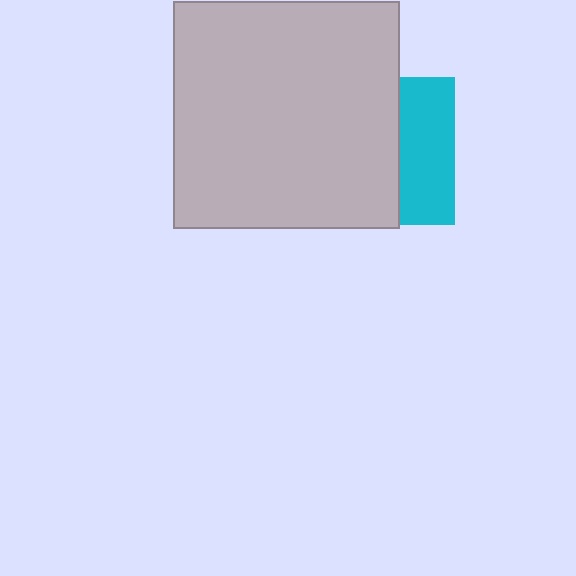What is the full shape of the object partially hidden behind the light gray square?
The partially hidden object is a cyan square.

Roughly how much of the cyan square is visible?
A small part of it is visible (roughly 38%).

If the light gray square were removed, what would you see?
You would see the complete cyan square.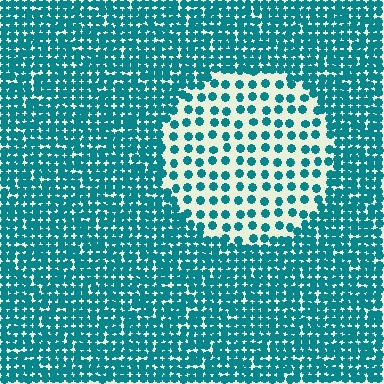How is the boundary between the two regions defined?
The boundary is defined by a change in element density (approximately 2.5x ratio). All elements are the same color, size, and shape.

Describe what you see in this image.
The image contains small teal elements arranged at two different densities. A circle-shaped region is visible where the elements are less densely packed than the surrounding area.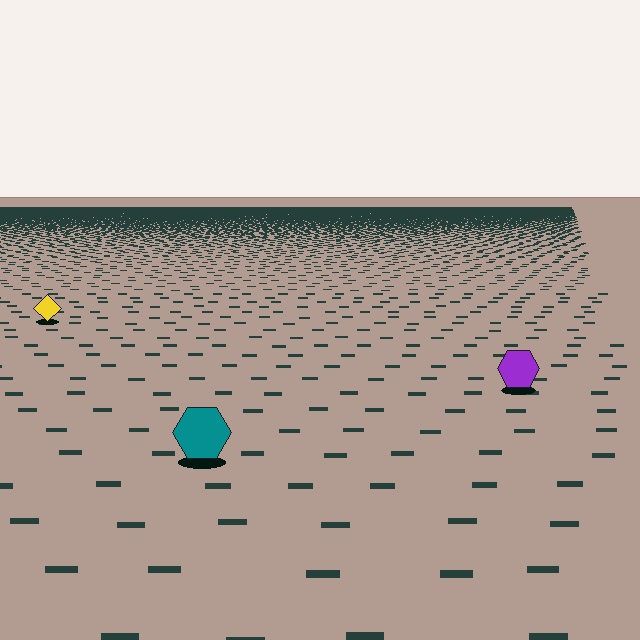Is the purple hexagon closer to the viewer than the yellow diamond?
Yes. The purple hexagon is closer — you can tell from the texture gradient: the ground texture is coarser near it.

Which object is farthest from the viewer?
The yellow diamond is farthest from the viewer. It appears smaller and the ground texture around it is denser.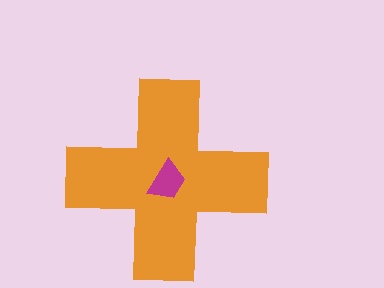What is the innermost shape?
The magenta trapezoid.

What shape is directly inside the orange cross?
The magenta trapezoid.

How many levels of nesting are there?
2.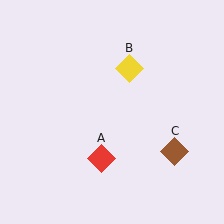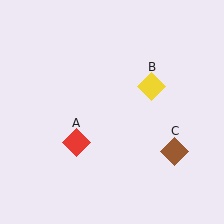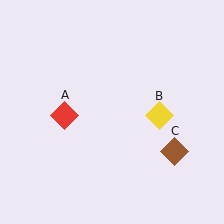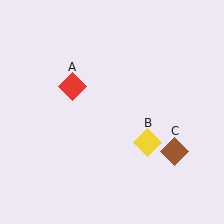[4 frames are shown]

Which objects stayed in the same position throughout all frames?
Brown diamond (object C) remained stationary.